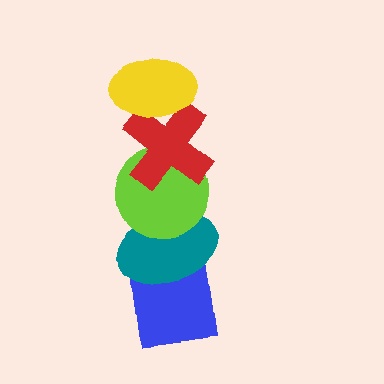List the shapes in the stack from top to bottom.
From top to bottom: the yellow ellipse, the red cross, the lime circle, the teal ellipse, the blue square.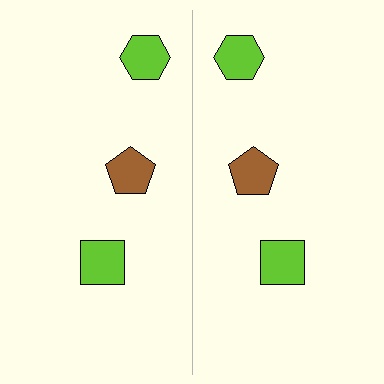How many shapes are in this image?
There are 6 shapes in this image.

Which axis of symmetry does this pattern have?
The pattern has a vertical axis of symmetry running through the center of the image.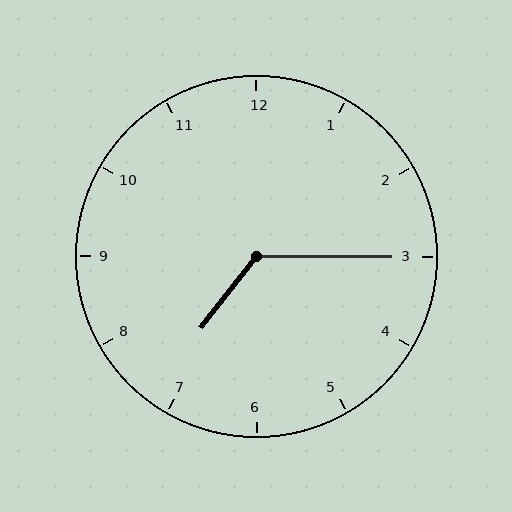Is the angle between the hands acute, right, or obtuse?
It is obtuse.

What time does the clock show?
7:15.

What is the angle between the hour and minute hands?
Approximately 128 degrees.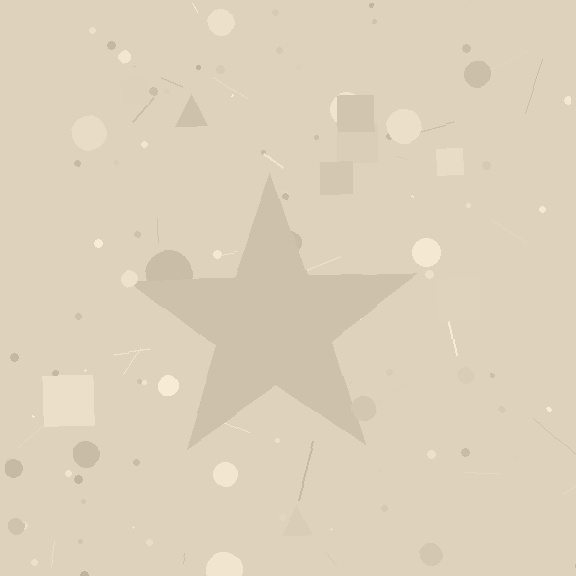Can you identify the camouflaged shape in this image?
The camouflaged shape is a star.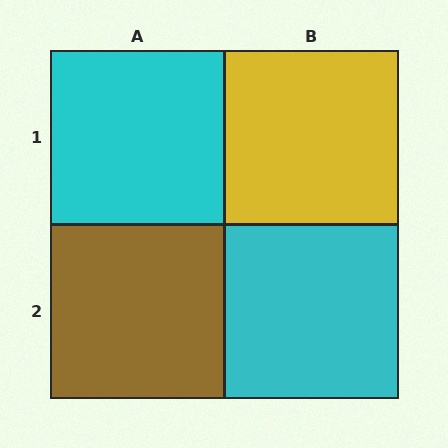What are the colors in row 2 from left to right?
Brown, cyan.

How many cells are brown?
1 cell is brown.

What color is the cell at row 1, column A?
Cyan.